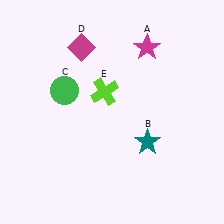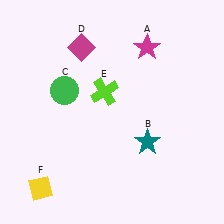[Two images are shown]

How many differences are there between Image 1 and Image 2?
There is 1 difference between the two images.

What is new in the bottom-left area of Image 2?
A yellow diamond (F) was added in the bottom-left area of Image 2.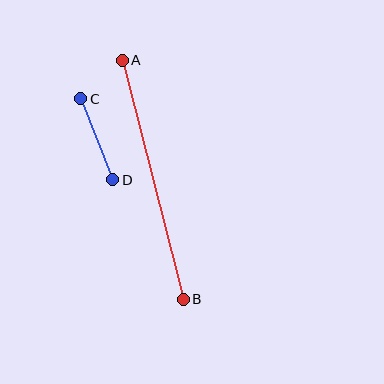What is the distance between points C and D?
The distance is approximately 87 pixels.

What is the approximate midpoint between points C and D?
The midpoint is at approximately (97, 139) pixels.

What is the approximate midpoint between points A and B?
The midpoint is at approximately (153, 180) pixels.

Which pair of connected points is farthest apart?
Points A and B are farthest apart.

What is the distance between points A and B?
The distance is approximately 247 pixels.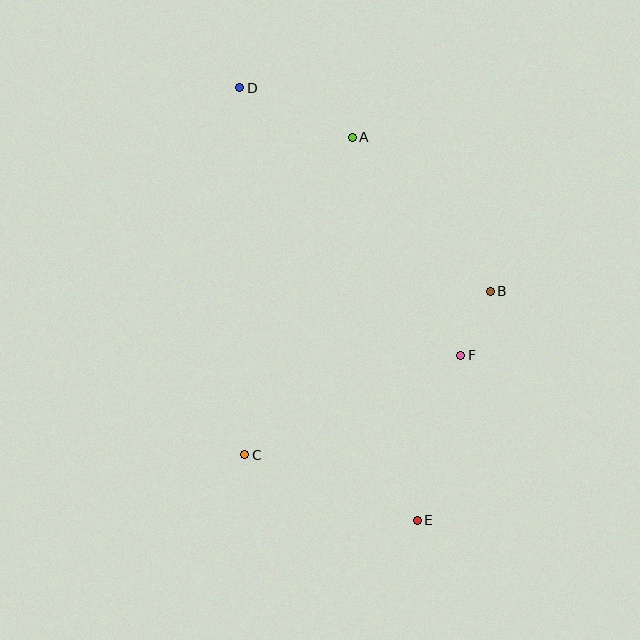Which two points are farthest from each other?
Points D and E are farthest from each other.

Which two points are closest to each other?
Points B and F are closest to each other.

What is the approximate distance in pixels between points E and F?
The distance between E and F is approximately 171 pixels.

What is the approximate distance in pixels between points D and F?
The distance between D and F is approximately 347 pixels.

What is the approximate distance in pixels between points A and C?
The distance between A and C is approximately 335 pixels.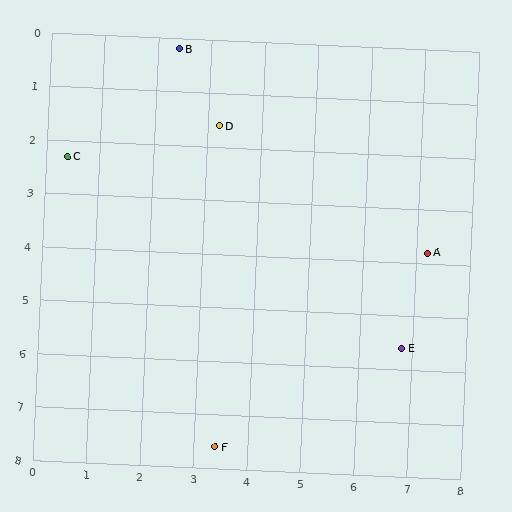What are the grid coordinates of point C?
Point C is at approximately (0.4, 2.3).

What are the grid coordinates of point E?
Point E is at approximately (6.8, 5.6).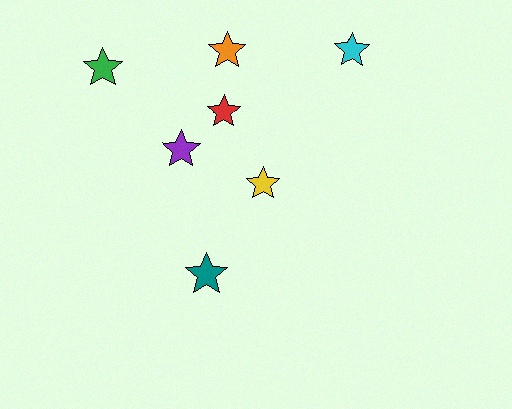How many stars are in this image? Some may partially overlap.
There are 7 stars.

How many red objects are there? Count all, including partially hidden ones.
There is 1 red object.